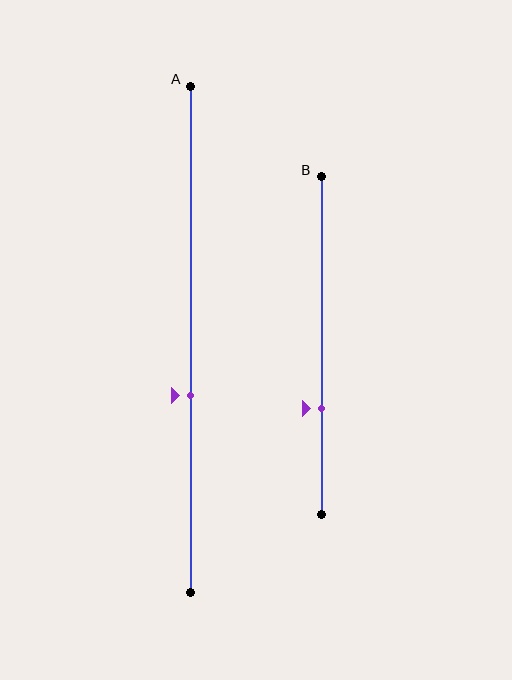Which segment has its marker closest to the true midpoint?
Segment A has its marker closest to the true midpoint.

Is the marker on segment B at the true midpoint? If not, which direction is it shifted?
No, the marker on segment B is shifted downward by about 19% of the segment length.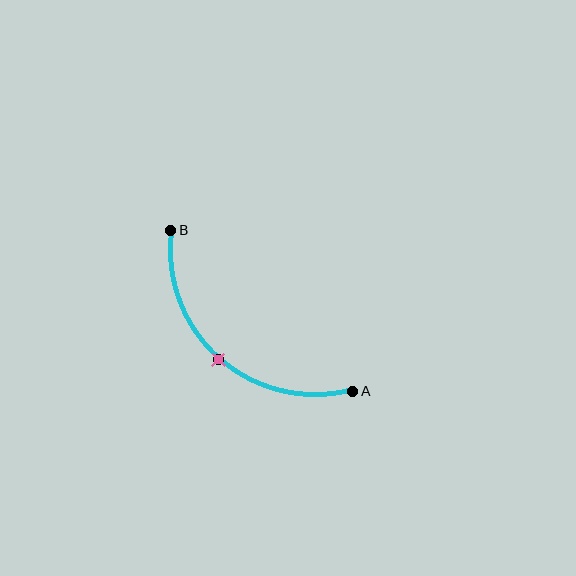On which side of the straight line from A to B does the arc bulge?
The arc bulges below and to the left of the straight line connecting A and B.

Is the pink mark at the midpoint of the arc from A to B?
Yes. The pink mark lies on the arc at equal arc-length from both A and B — it is the arc midpoint.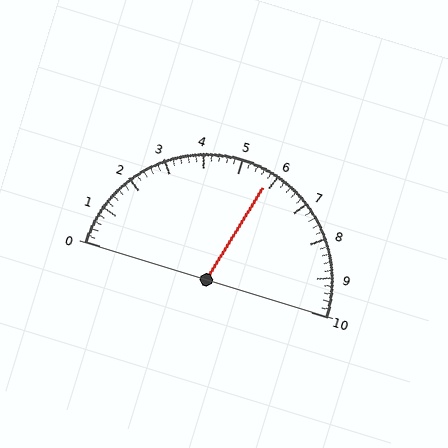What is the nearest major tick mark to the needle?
The nearest major tick mark is 6.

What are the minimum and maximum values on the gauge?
The gauge ranges from 0 to 10.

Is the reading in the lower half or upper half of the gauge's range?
The reading is in the upper half of the range (0 to 10).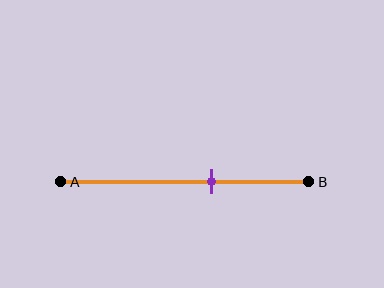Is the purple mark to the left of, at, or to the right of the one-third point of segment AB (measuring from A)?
The purple mark is to the right of the one-third point of segment AB.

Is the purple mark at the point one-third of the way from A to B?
No, the mark is at about 60% from A, not at the 33% one-third point.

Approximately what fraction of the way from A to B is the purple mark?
The purple mark is approximately 60% of the way from A to B.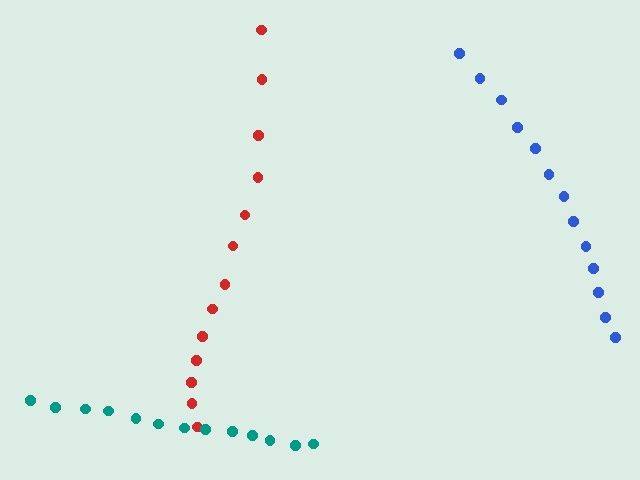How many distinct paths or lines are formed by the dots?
There are 3 distinct paths.